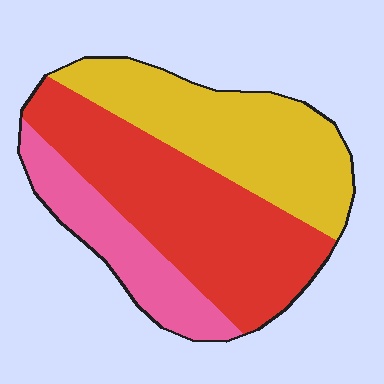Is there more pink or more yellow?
Yellow.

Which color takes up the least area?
Pink, at roughly 20%.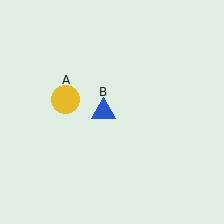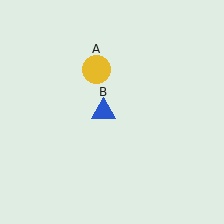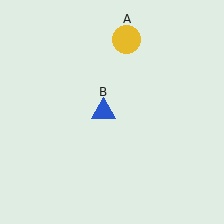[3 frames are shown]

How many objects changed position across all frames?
1 object changed position: yellow circle (object A).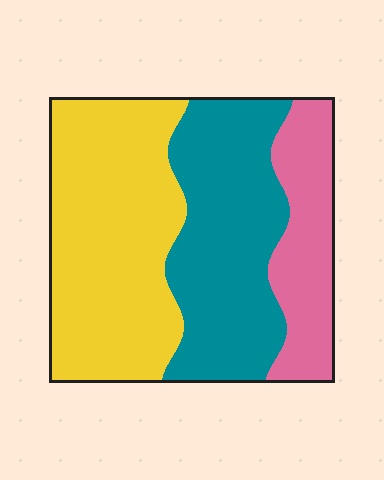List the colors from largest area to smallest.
From largest to smallest: yellow, teal, pink.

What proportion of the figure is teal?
Teal covers 36% of the figure.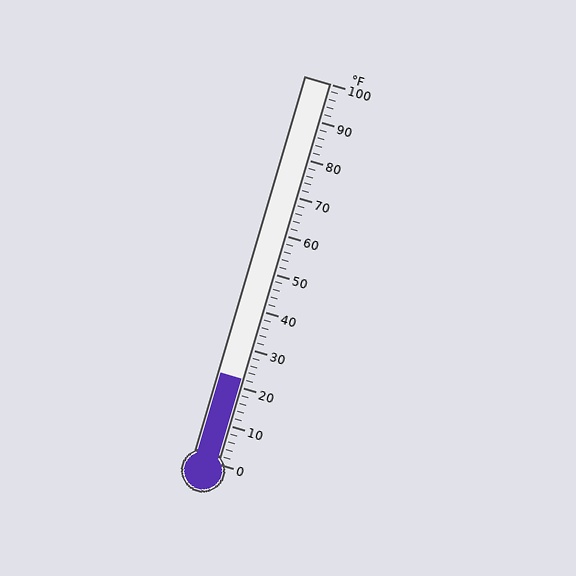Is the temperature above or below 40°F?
The temperature is below 40°F.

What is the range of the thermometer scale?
The thermometer scale ranges from 0°F to 100°F.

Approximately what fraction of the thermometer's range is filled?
The thermometer is filled to approximately 20% of its range.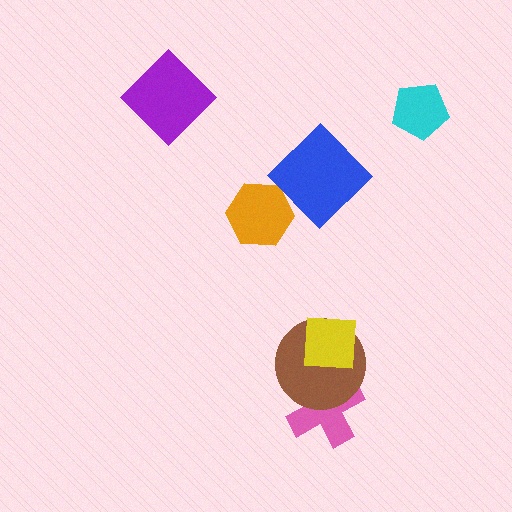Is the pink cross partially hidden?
Yes, it is partially covered by another shape.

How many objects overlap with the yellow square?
2 objects overlap with the yellow square.